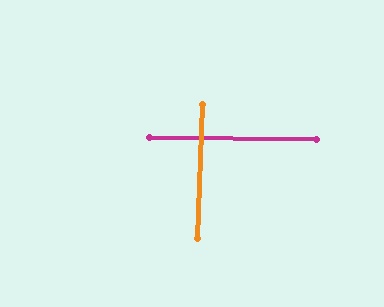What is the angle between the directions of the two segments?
Approximately 89 degrees.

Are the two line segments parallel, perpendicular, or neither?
Perpendicular — they meet at approximately 89°.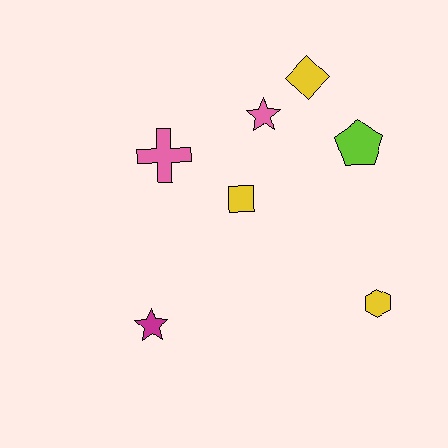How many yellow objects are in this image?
There are 3 yellow objects.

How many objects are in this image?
There are 7 objects.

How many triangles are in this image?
There are no triangles.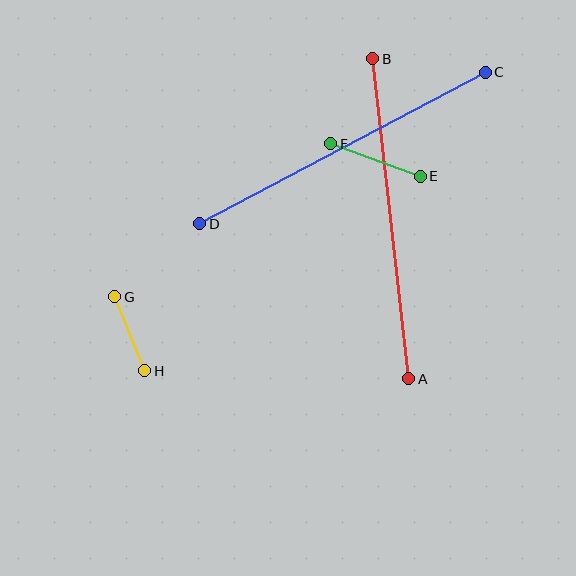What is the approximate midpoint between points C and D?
The midpoint is at approximately (342, 148) pixels.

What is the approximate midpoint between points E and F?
The midpoint is at approximately (375, 160) pixels.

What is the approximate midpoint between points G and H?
The midpoint is at approximately (130, 334) pixels.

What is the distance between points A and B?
The distance is approximately 322 pixels.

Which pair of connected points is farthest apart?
Points C and D are farthest apart.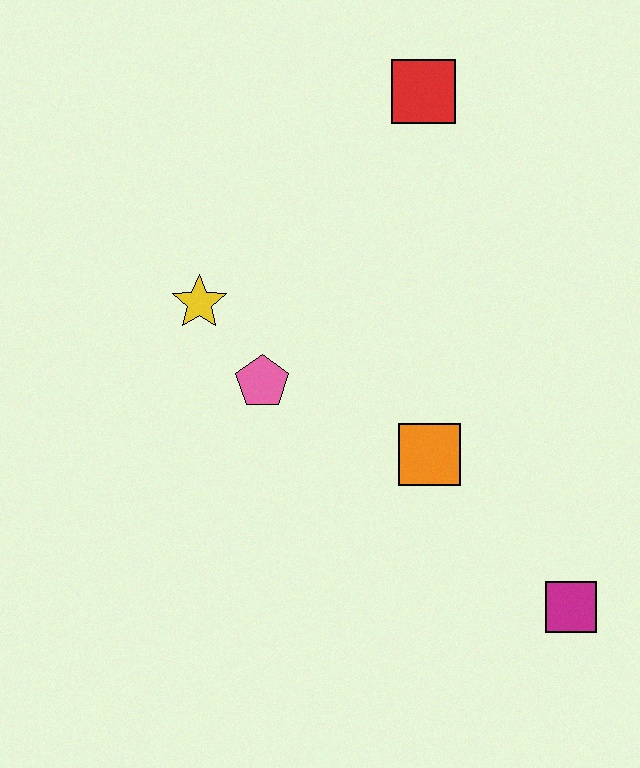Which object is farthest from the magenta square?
The red square is farthest from the magenta square.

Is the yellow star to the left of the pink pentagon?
Yes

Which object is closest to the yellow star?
The pink pentagon is closest to the yellow star.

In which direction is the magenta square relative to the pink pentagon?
The magenta square is to the right of the pink pentagon.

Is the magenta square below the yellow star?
Yes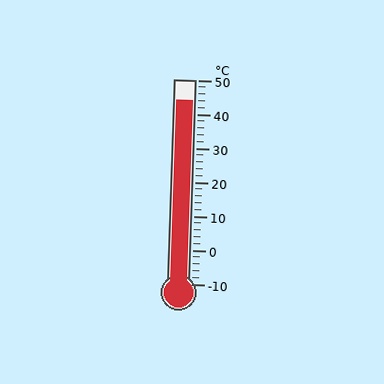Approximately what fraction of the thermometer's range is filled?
The thermometer is filled to approximately 90% of its range.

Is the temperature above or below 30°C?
The temperature is above 30°C.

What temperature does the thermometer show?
The thermometer shows approximately 44°C.